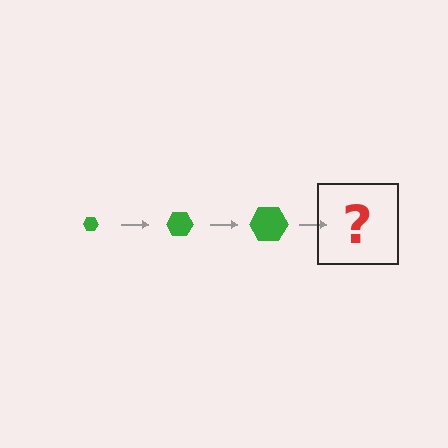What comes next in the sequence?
The next element should be a green hexagon, larger than the previous one.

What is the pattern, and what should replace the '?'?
The pattern is that the hexagon gets progressively larger each step. The '?' should be a green hexagon, larger than the previous one.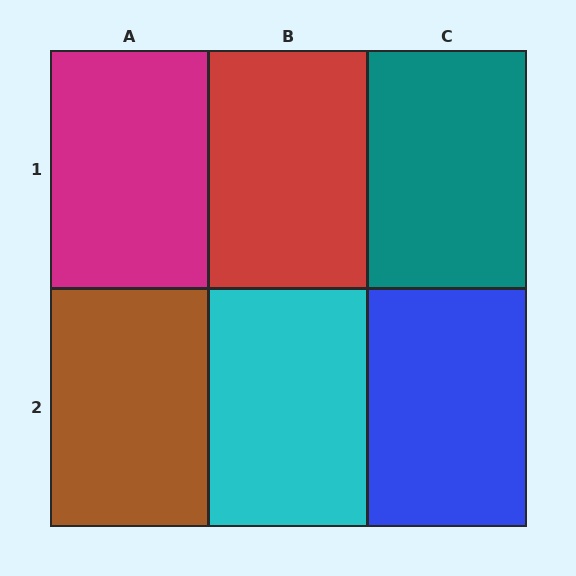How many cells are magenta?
1 cell is magenta.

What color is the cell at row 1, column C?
Teal.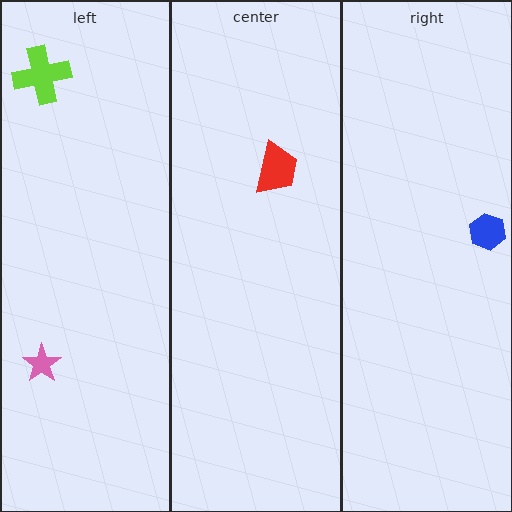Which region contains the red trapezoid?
The center region.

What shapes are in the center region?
The red trapezoid.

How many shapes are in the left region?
2.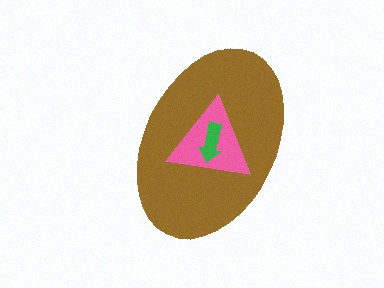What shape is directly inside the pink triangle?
The green arrow.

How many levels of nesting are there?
3.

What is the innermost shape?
The green arrow.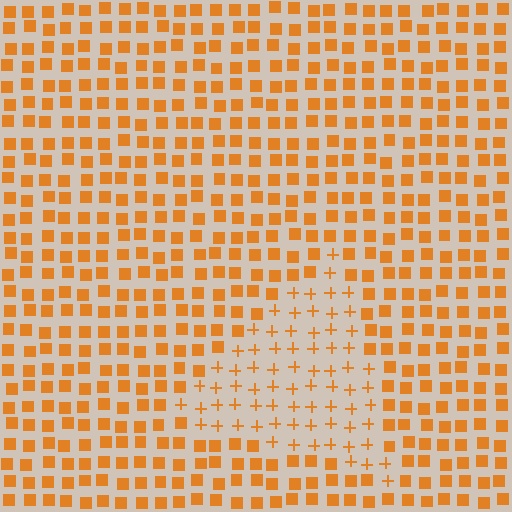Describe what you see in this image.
The image is filled with small orange elements arranged in a uniform grid. A triangle-shaped region contains plus signs, while the surrounding area contains squares. The boundary is defined purely by the change in element shape.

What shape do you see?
I see a triangle.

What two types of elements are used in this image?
The image uses plus signs inside the triangle region and squares outside it.